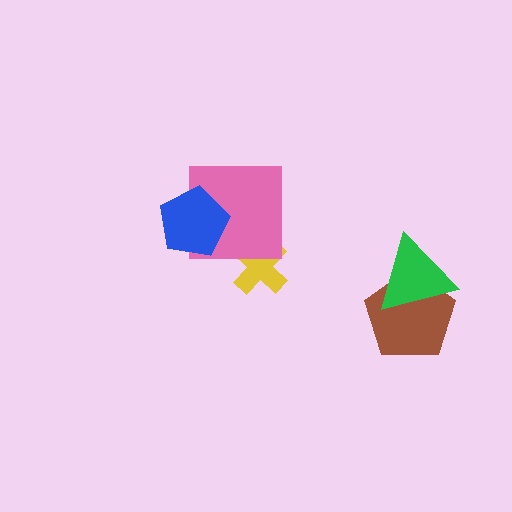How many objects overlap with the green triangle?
1 object overlaps with the green triangle.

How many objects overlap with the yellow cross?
1 object overlaps with the yellow cross.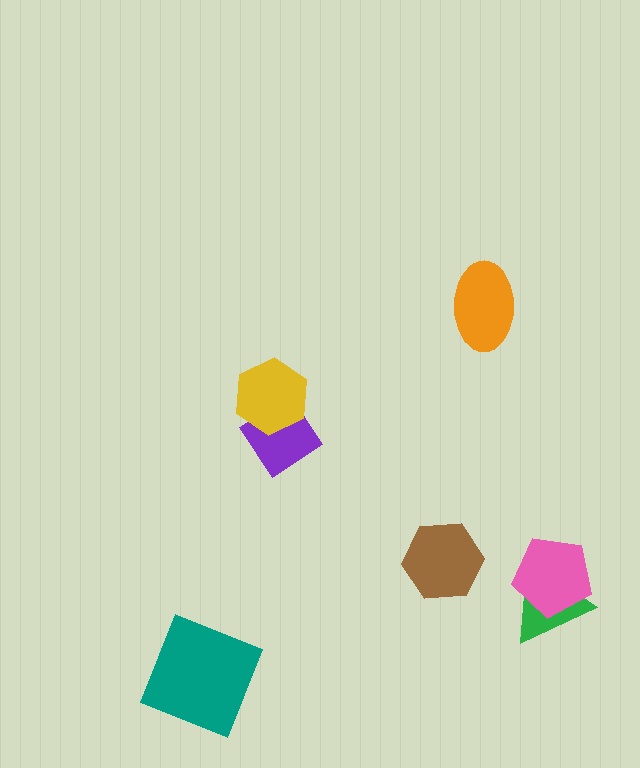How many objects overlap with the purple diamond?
1 object overlaps with the purple diamond.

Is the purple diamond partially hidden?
Yes, it is partially covered by another shape.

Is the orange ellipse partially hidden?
No, no other shape covers it.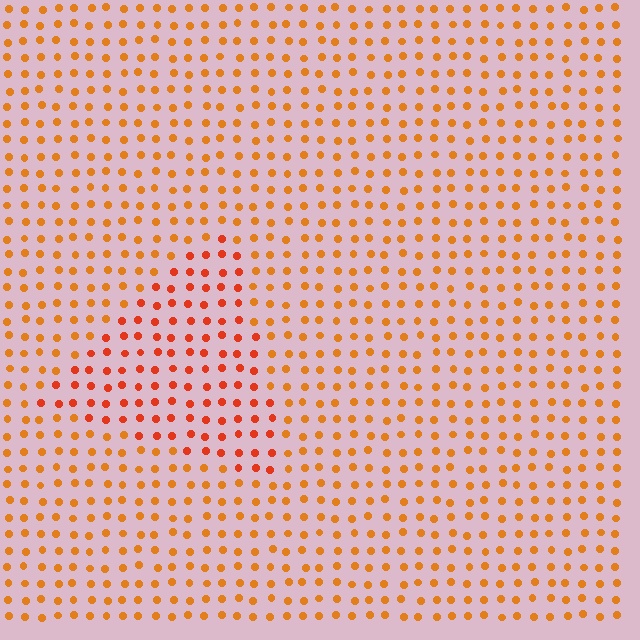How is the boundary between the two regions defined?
The boundary is defined purely by a slight shift in hue (about 22 degrees). Spacing, size, and orientation are identical on both sides.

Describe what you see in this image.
The image is filled with small orange elements in a uniform arrangement. A triangle-shaped region is visible where the elements are tinted to a slightly different hue, forming a subtle color boundary.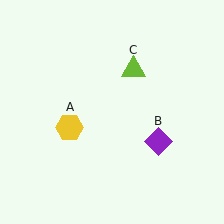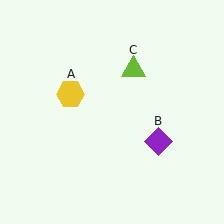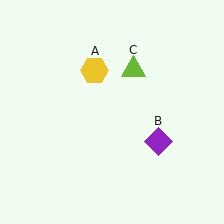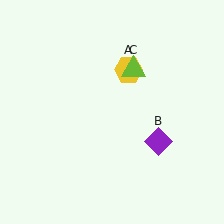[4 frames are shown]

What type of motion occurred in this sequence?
The yellow hexagon (object A) rotated clockwise around the center of the scene.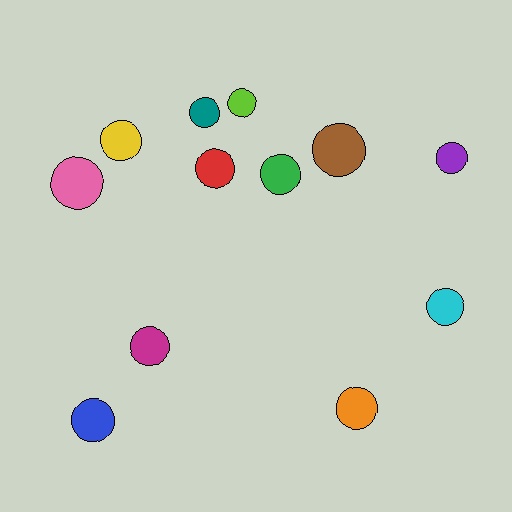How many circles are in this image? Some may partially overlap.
There are 12 circles.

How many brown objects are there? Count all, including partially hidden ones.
There is 1 brown object.